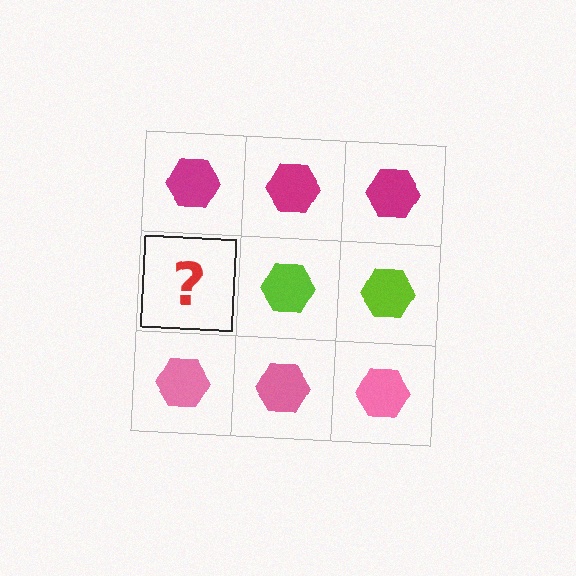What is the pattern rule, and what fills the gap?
The rule is that each row has a consistent color. The gap should be filled with a lime hexagon.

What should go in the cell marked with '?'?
The missing cell should contain a lime hexagon.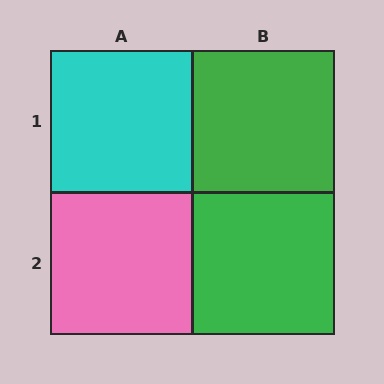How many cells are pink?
1 cell is pink.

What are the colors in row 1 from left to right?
Cyan, green.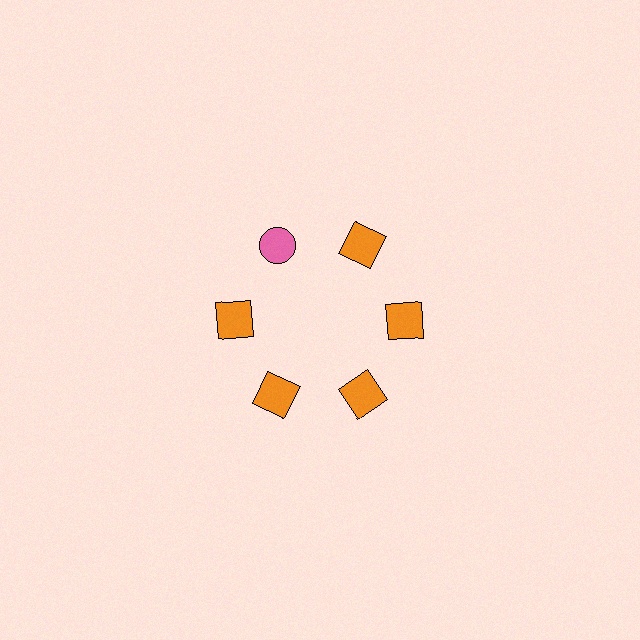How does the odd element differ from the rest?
It differs in both color (pink instead of orange) and shape (circle instead of square).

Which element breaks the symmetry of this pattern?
The pink circle at roughly the 11 o'clock position breaks the symmetry. All other shapes are orange squares.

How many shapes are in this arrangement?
There are 6 shapes arranged in a ring pattern.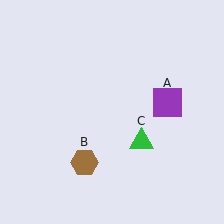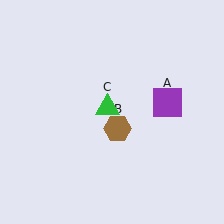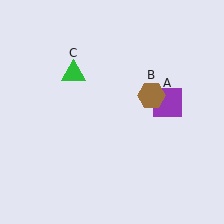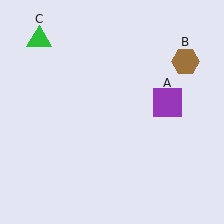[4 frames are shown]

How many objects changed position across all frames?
2 objects changed position: brown hexagon (object B), green triangle (object C).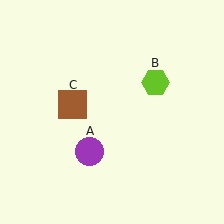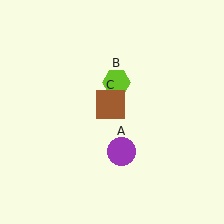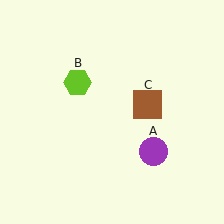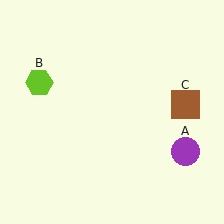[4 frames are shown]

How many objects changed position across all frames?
3 objects changed position: purple circle (object A), lime hexagon (object B), brown square (object C).